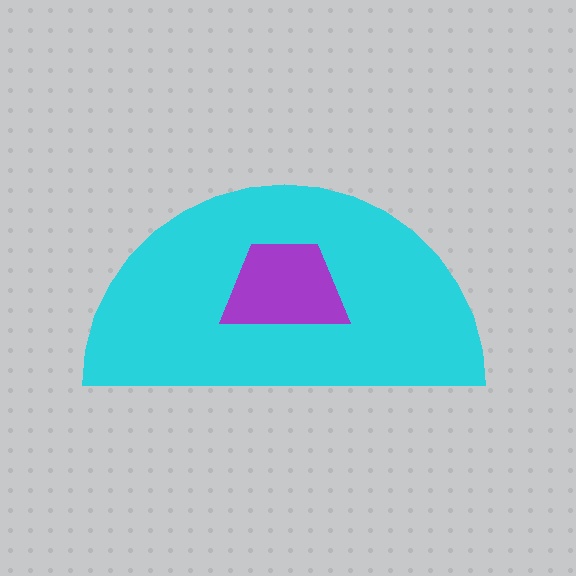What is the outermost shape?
The cyan semicircle.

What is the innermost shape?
The purple trapezoid.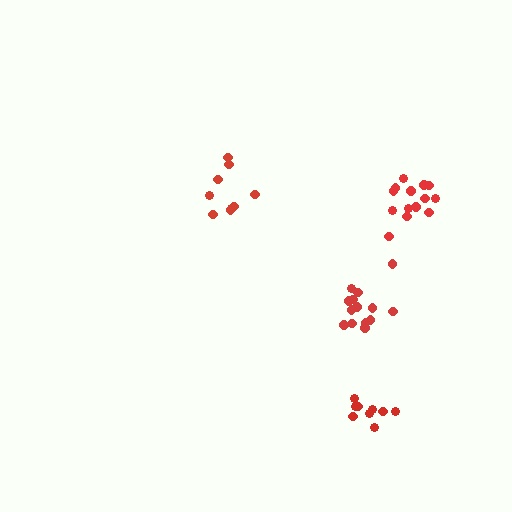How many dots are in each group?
Group 1: 9 dots, Group 2: 9 dots, Group 3: 14 dots, Group 4: 14 dots (46 total).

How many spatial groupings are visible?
There are 4 spatial groupings.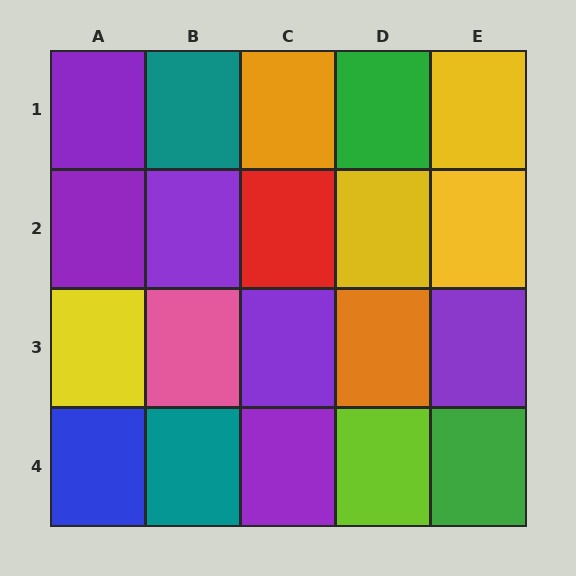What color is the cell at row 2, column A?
Purple.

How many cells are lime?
1 cell is lime.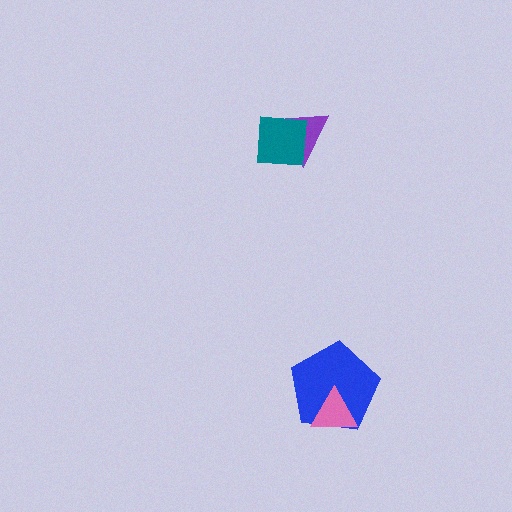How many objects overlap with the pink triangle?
1 object overlaps with the pink triangle.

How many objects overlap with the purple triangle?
1 object overlaps with the purple triangle.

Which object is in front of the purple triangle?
The teal square is in front of the purple triangle.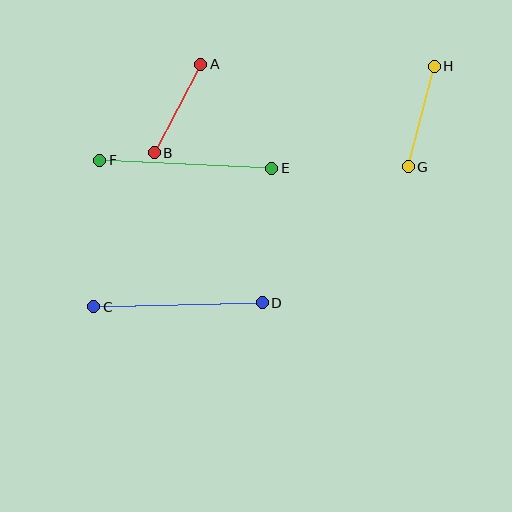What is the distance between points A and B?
The distance is approximately 100 pixels.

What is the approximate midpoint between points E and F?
The midpoint is at approximately (186, 164) pixels.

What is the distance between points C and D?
The distance is approximately 169 pixels.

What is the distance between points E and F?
The distance is approximately 172 pixels.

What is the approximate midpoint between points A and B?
The midpoint is at approximately (178, 109) pixels.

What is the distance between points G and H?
The distance is approximately 104 pixels.